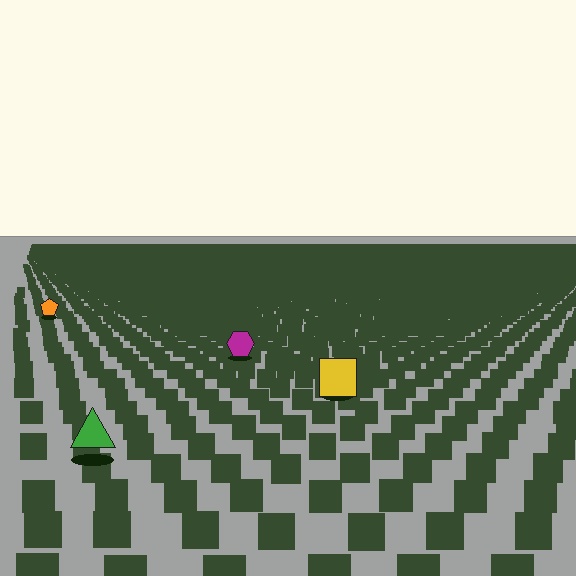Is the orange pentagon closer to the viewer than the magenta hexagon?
No. The magenta hexagon is closer — you can tell from the texture gradient: the ground texture is coarser near it.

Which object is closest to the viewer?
The green triangle is closest. The texture marks near it are larger and more spread out.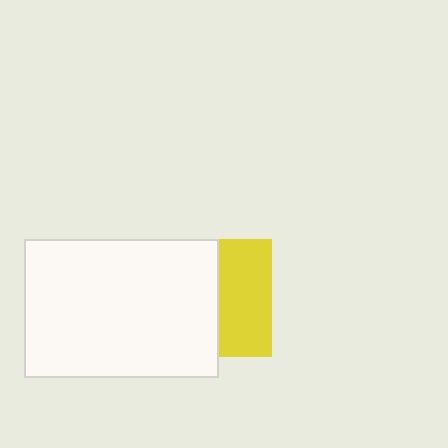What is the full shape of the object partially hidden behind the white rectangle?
The partially hidden object is a yellow square.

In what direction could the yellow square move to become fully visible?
The yellow square could move right. That would shift it out from behind the white rectangle entirely.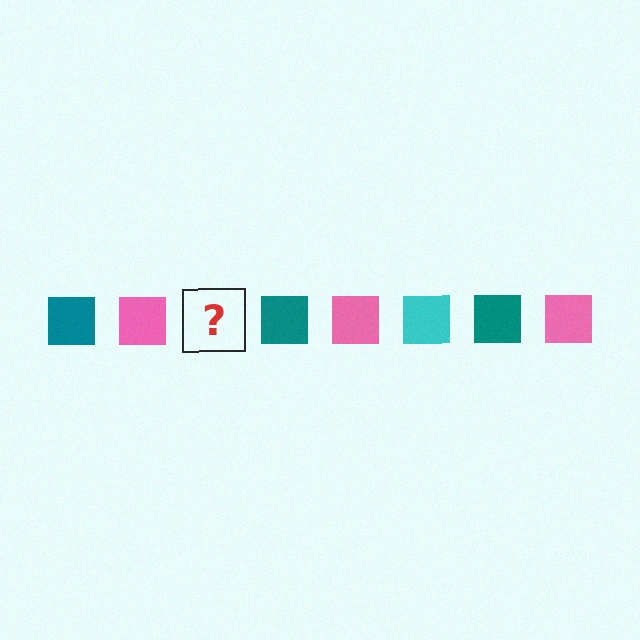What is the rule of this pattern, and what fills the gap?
The rule is that the pattern cycles through teal, pink, cyan squares. The gap should be filled with a cyan square.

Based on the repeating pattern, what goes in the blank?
The blank should be a cyan square.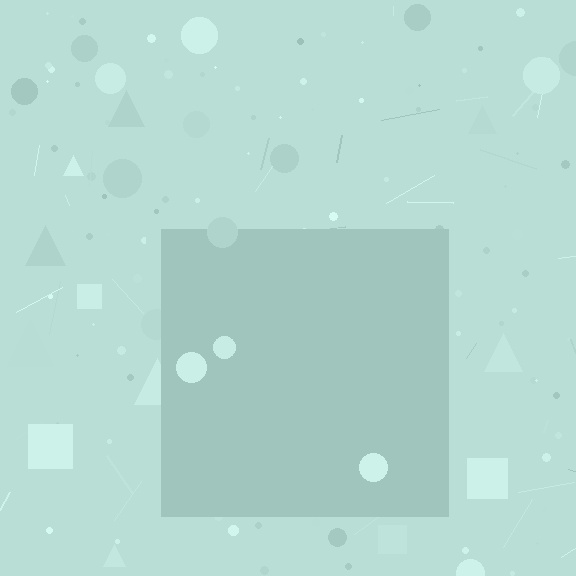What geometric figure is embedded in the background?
A square is embedded in the background.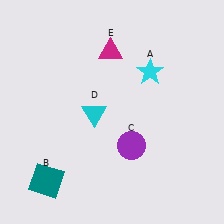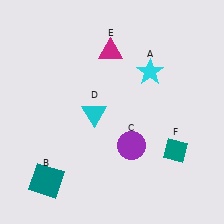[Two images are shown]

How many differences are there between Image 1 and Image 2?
There is 1 difference between the two images.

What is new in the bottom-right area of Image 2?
A teal diamond (F) was added in the bottom-right area of Image 2.